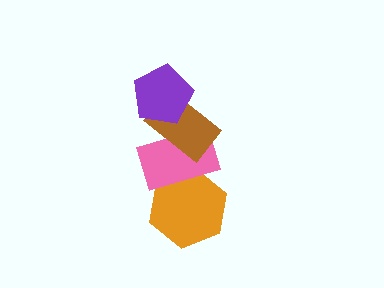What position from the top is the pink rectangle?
The pink rectangle is 3rd from the top.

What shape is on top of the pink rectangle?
The brown rectangle is on top of the pink rectangle.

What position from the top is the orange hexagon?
The orange hexagon is 4th from the top.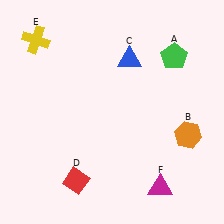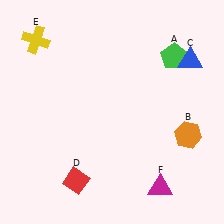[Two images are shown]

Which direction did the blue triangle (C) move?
The blue triangle (C) moved right.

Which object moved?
The blue triangle (C) moved right.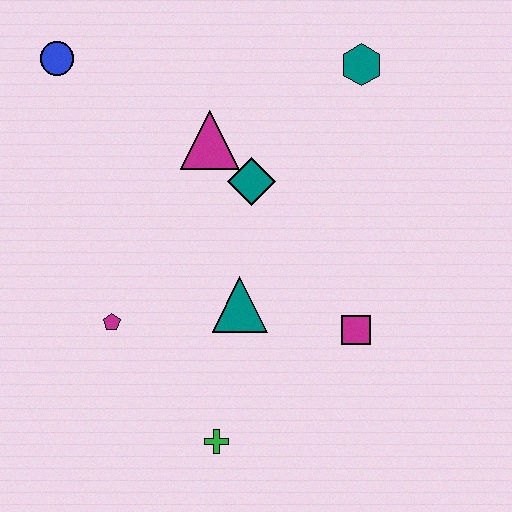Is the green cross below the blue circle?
Yes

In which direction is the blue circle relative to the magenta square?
The blue circle is to the left of the magenta square.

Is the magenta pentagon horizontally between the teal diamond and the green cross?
No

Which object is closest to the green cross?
The teal triangle is closest to the green cross.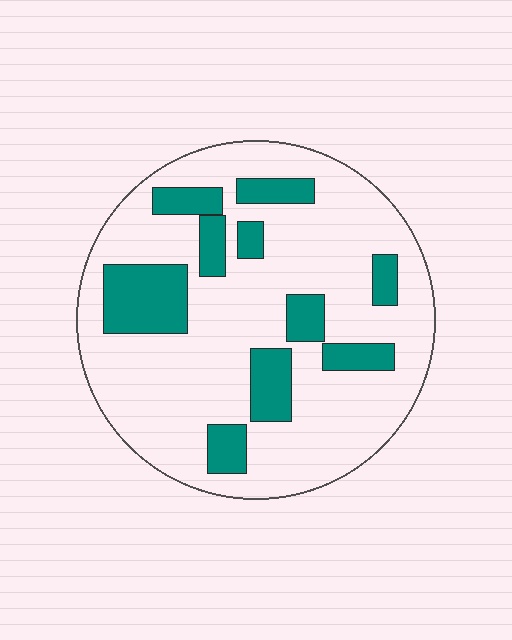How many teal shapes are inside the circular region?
10.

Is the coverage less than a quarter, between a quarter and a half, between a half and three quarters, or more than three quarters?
Less than a quarter.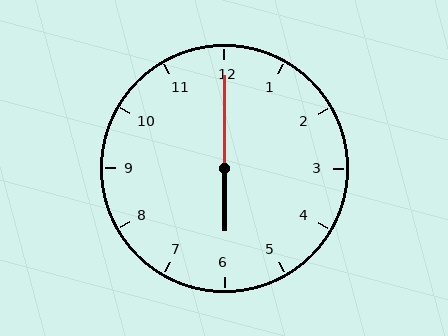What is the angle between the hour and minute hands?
Approximately 180 degrees.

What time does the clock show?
6:00.